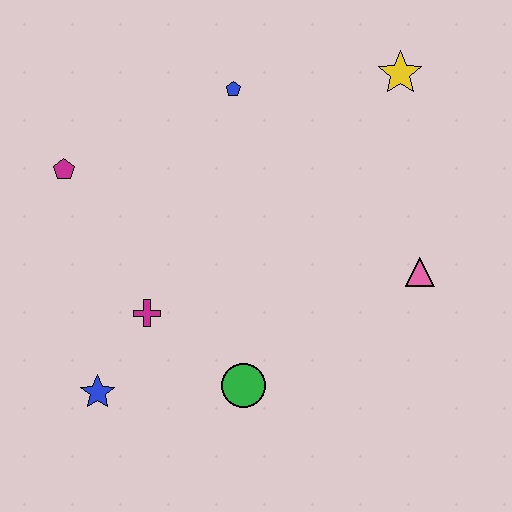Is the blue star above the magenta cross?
No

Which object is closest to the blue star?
The magenta cross is closest to the blue star.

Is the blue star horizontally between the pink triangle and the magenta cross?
No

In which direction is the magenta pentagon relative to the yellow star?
The magenta pentagon is to the left of the yellow star.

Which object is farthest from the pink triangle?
The magenta pentagon is farthest from the pink triangle.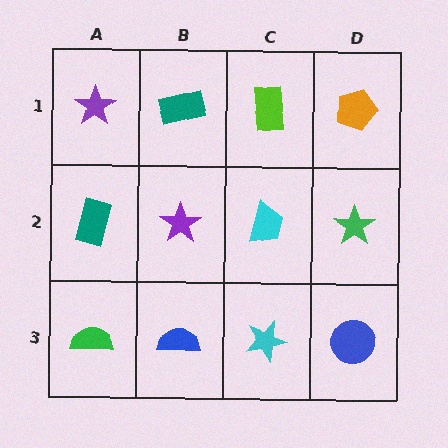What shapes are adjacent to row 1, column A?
A teal rectangle (row 2, column A), a teal rectangle (row 1, column B).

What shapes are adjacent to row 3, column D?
A green star (row 2, column D), a cyan star (row 3, column C).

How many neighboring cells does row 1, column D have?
2.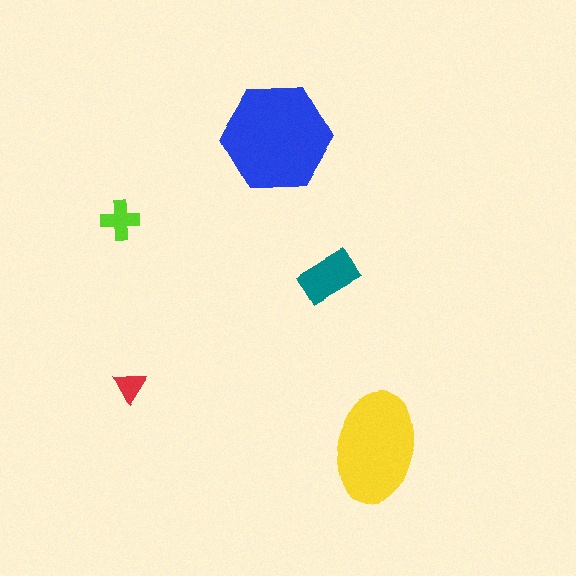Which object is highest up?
The blue hexagon is topmost.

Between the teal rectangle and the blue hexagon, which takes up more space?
The blue hexagon.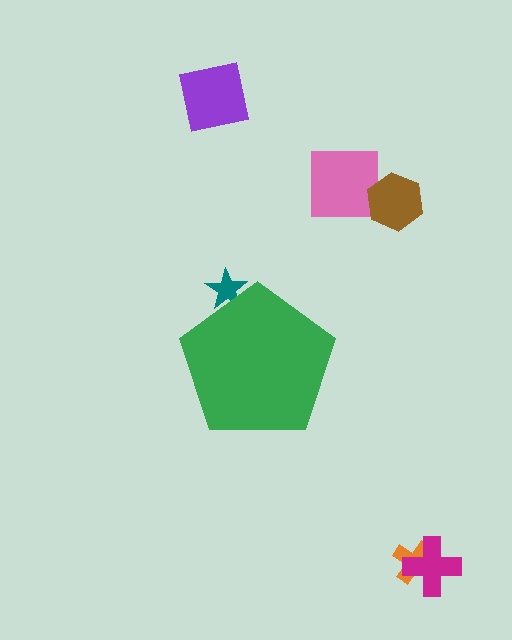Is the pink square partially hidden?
No, the pink square is fully visible.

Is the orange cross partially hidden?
No, the orange cross is fully visible.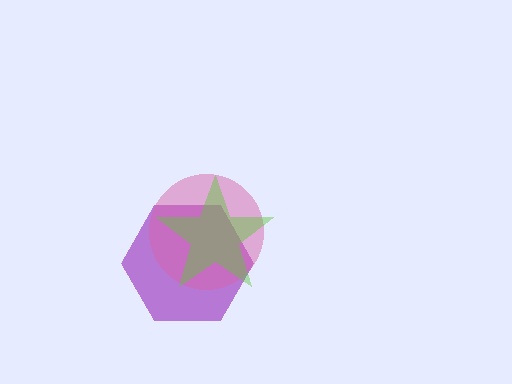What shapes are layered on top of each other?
The layered shapes are: a purple hexagon, a pink circle, a lime star.